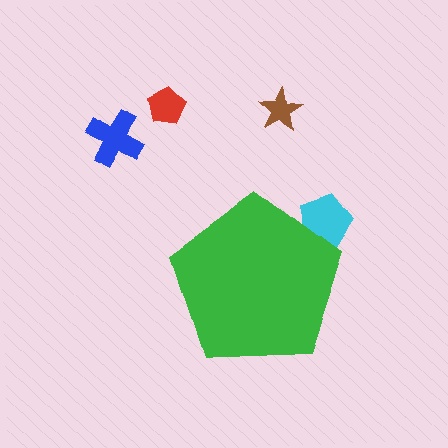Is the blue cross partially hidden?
No, the blue cross is fully visible.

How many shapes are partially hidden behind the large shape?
1 shape is partially hidden.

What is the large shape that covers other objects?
A green pentagon.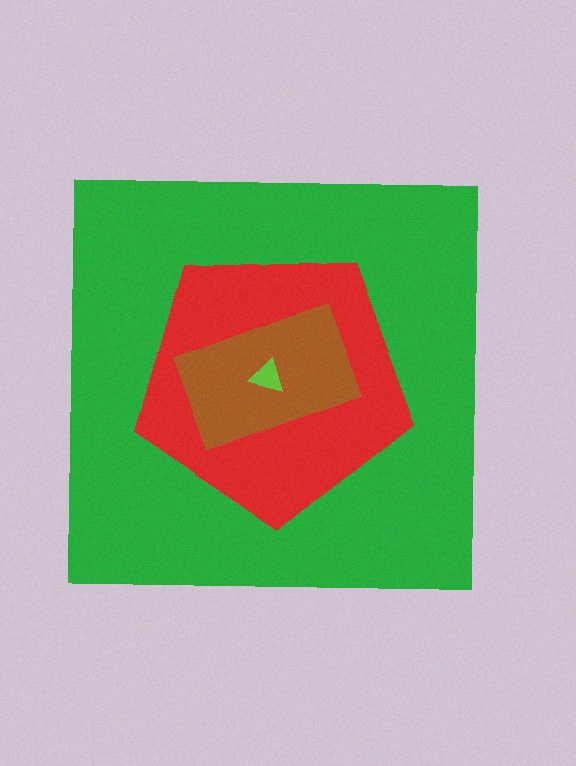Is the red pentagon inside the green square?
Yes.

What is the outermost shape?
The green square.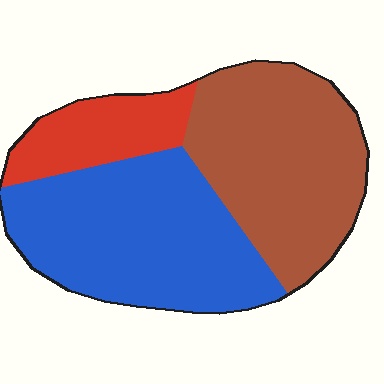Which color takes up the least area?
Red, at roughly 15%.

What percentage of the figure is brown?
Brown takes up about two fifths (2/5) of the figure.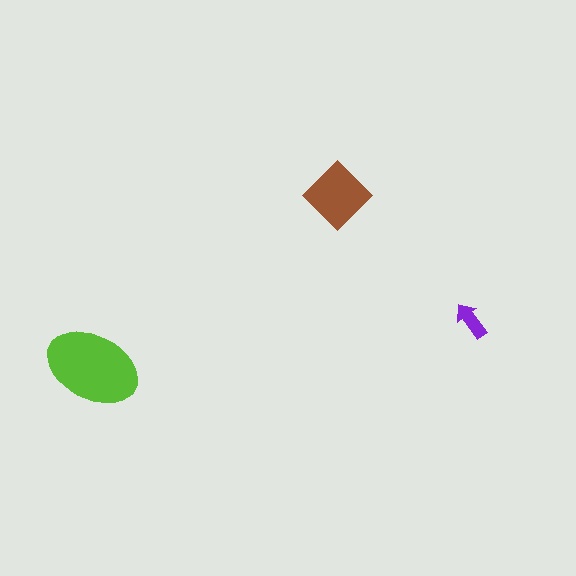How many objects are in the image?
There are 3 objects in the image.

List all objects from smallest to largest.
The purple arrow, the brown diamond, the lime ellipse.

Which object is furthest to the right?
The purple arrow is rightmost.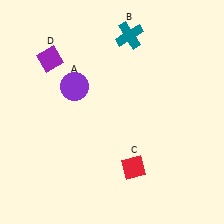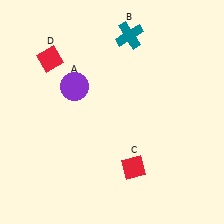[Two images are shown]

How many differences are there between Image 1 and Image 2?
There is 1 difference between the two images.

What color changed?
The diamond (D) changed from purple in Image 1 to red in Image 2.